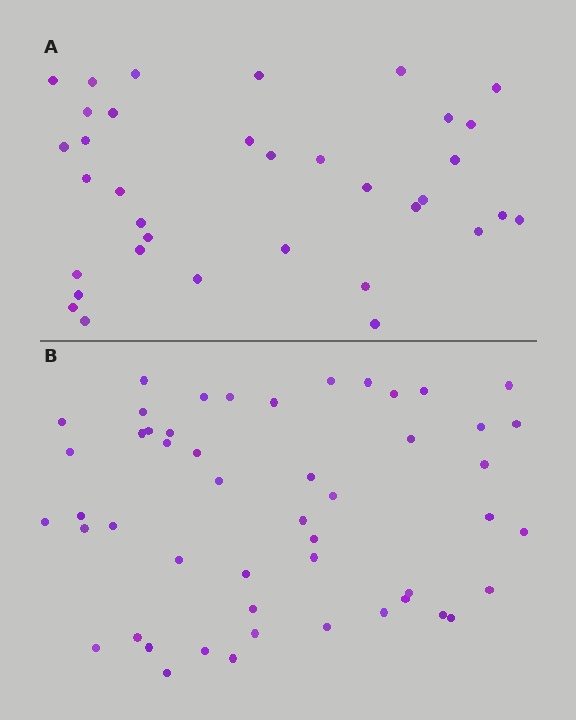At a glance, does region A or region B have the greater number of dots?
Region B (the bottom region) has more dots.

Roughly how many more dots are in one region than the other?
Region B has approximately 15 more dots than region A.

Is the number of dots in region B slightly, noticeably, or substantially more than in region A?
Region B has noticeably more, but not dramatically so. The ratio is roughly 1.4 to 1.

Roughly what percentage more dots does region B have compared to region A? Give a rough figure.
About 45% more.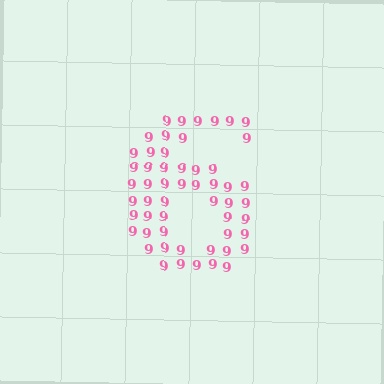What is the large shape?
The large shape is the digit 6.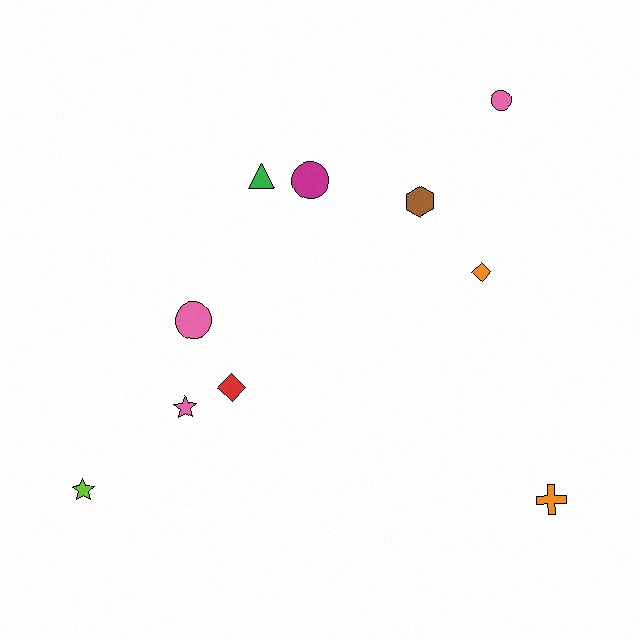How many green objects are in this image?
There is 1 green object.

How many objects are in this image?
There are 10 objects.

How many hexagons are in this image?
There is 1 hexagon.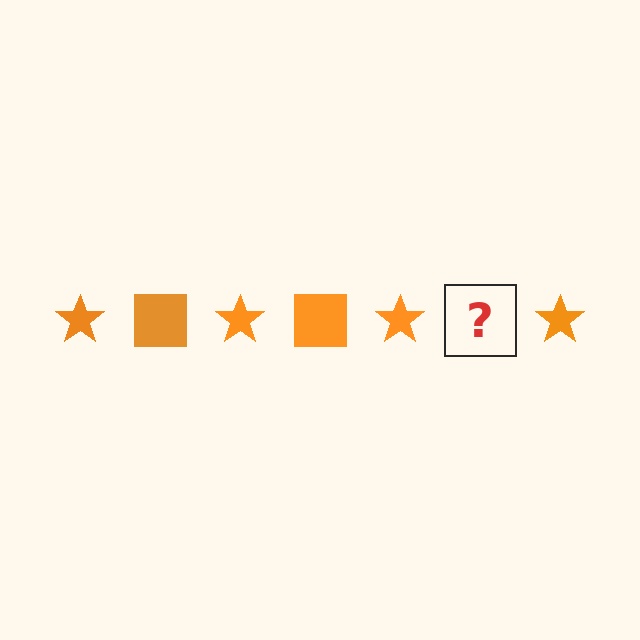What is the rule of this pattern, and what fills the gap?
The rule is that the pattern cycles through star, square shapes in orange. The gap should be filled with an orange square.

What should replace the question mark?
The question mark should be replaced with an orange square.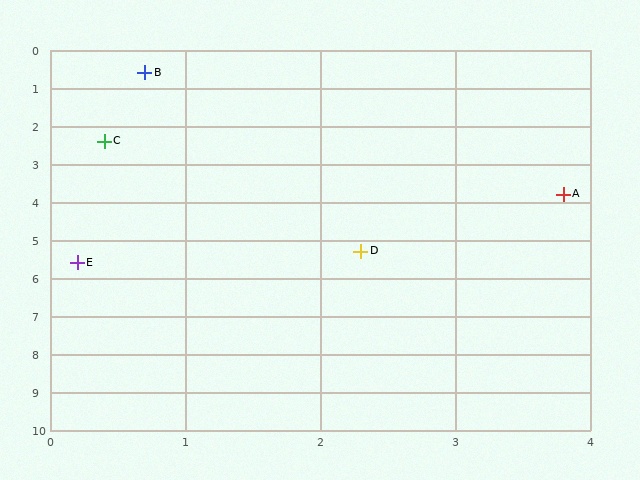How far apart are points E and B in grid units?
Points E and B are about 5.0 grid units apart.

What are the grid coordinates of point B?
Point B is at approximately (0.7, 0.6).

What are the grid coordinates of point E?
Point E is at approximately (0.2, 5.6).